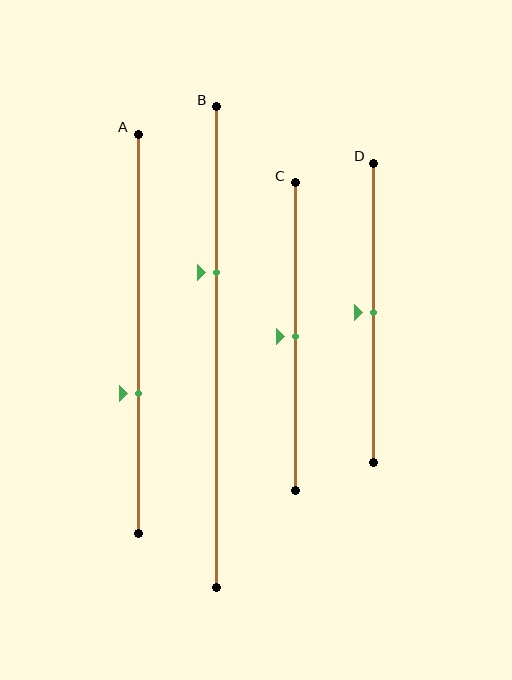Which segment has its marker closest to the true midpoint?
Segment C has its marker closest to the true midpoint.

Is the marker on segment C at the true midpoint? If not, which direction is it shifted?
Yes, the marker on segment C is at the true midpoint.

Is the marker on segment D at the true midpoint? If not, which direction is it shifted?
Yes, the marker on segment D is at the true midpoint.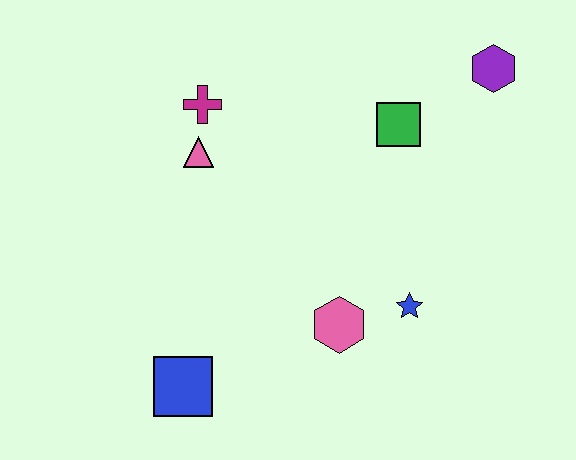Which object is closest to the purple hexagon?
The green square is closest to the purple hexagon.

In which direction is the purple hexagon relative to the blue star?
The purple hexagon is above the blue star.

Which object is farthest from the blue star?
The magenta cross is farthest from the blue star.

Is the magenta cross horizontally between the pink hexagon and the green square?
No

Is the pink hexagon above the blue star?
No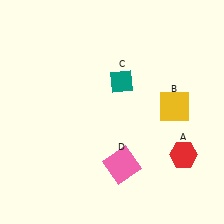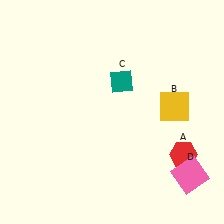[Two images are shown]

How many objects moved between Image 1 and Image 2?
1 object moved between the two images.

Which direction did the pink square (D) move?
The pink square (D) moved right.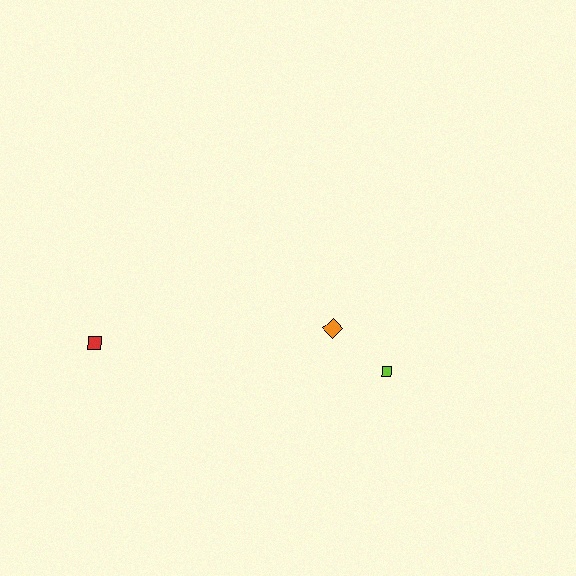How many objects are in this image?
There are 3 objects.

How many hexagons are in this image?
There are no hexagons.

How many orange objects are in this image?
There is 1 orange object.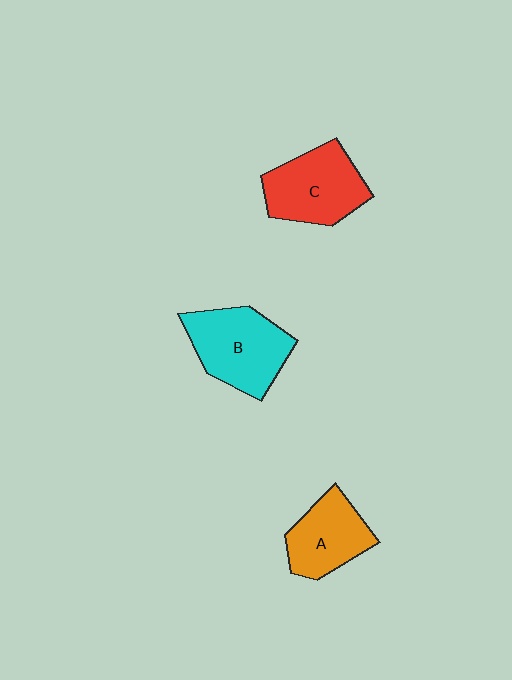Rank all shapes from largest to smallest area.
From largest to smallest: B (cyan), C (red), A (orange).